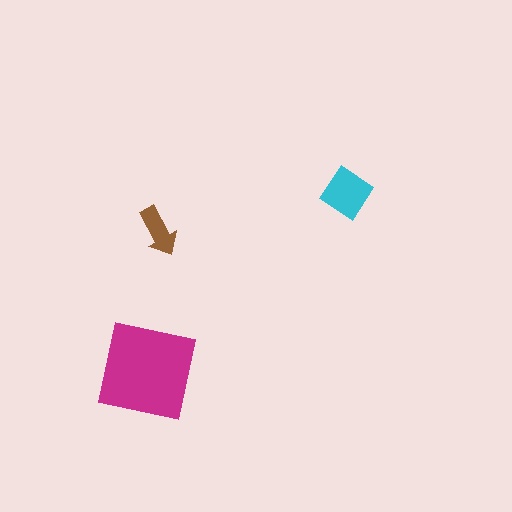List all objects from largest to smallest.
The magenta square, the cyan diamond, the brown arrow.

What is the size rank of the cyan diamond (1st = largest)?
2nd.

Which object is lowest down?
The magenta square is bottommost.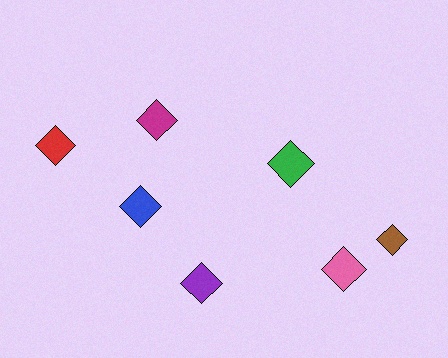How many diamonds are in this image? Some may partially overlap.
There are 7 diamonds.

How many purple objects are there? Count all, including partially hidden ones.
There is 1 purple object.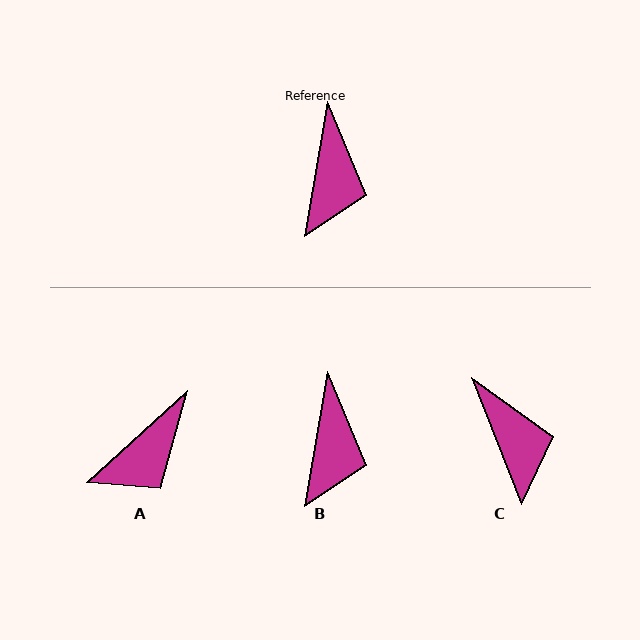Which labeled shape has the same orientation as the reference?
B.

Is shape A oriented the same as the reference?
No, it is off by about 38 degrees.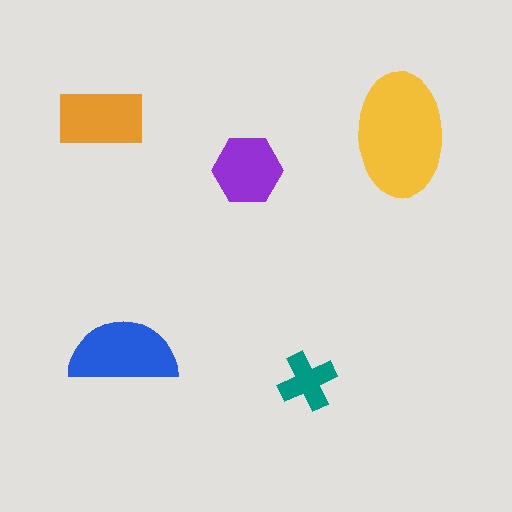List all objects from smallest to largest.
The teal cross, the purple hexagon, the orange rectangle, the blue semicircle, the yellow ellipse.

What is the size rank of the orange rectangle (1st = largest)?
3rd.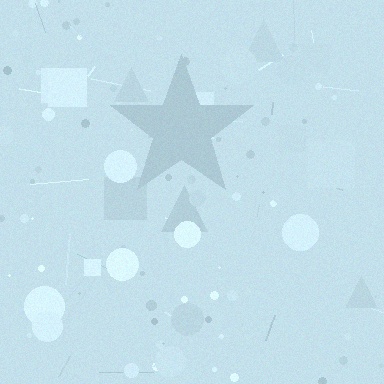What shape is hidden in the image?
A star is hidden in the image.